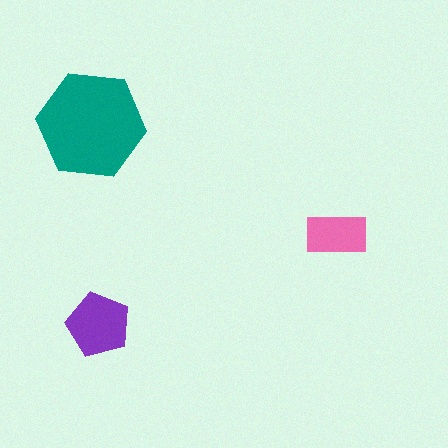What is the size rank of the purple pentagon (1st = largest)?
2nd.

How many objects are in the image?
There are 3 objects in the image.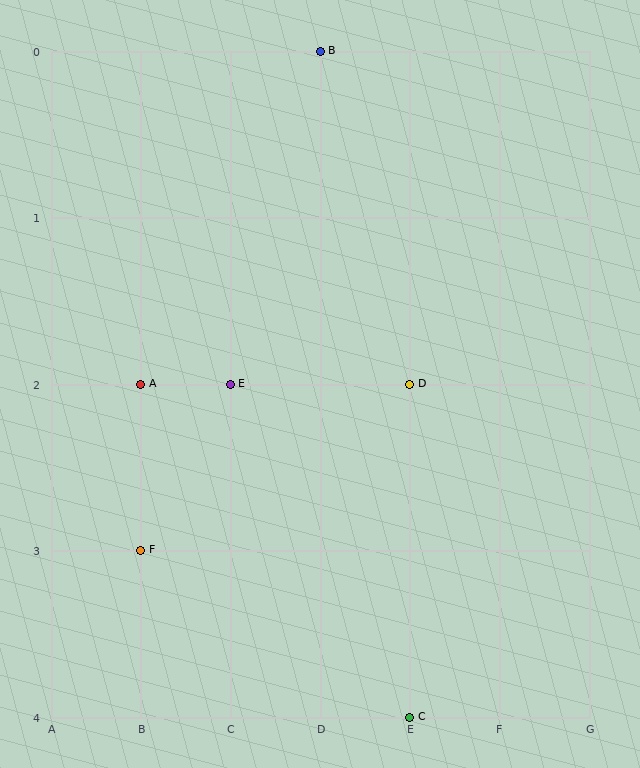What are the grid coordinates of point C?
Point C is at grid coordinates (E, 4).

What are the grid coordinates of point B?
Point B is at grid coordinates (D, 0).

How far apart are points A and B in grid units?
Points A and B are 2 columns and 2 rows apart (about 2.8 grid units diagonally).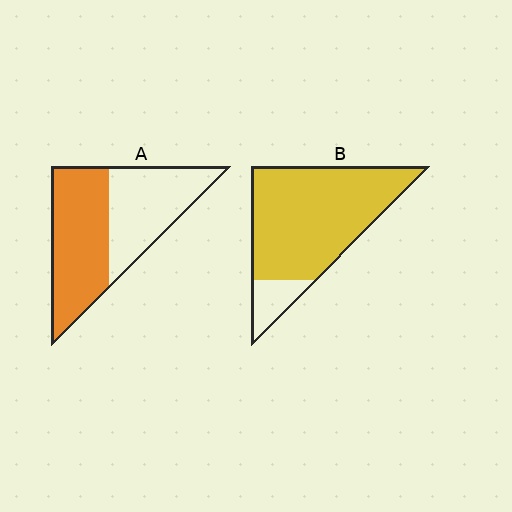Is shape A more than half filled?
Roughly half.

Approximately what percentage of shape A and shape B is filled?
A is approximately 55% and B is approximately 85%.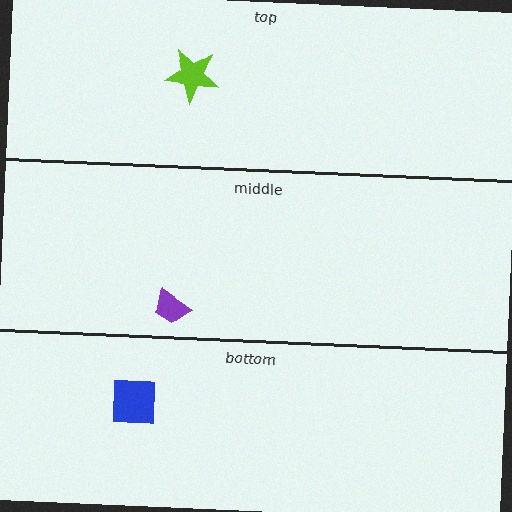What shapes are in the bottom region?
The blue square.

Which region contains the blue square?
The bottom region.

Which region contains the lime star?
The top region.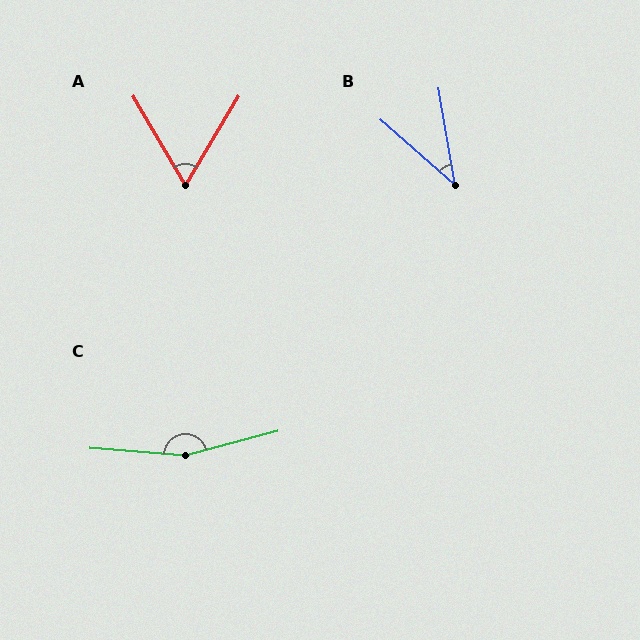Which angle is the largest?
C, at approximately 161 degrees.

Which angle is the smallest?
B, at approximately 39 degrees.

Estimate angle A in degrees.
Approximately 61 degrees.